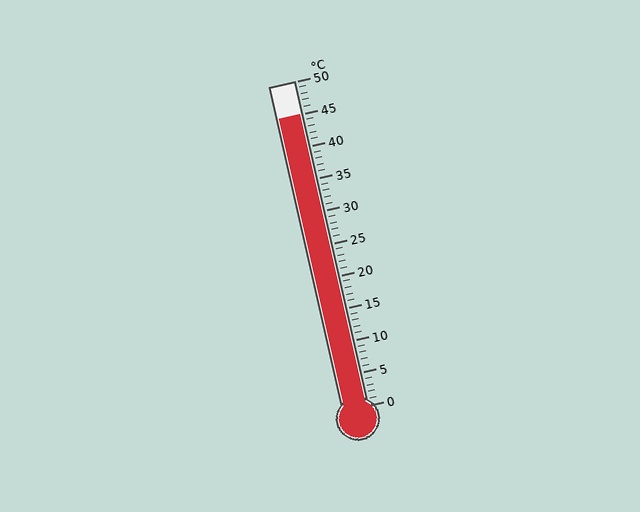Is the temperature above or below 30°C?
The temperature is above 30°C.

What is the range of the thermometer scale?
The thermometer scale ranges from 0°C to 50°C.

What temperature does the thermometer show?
The thermometer shows approximately 45°C.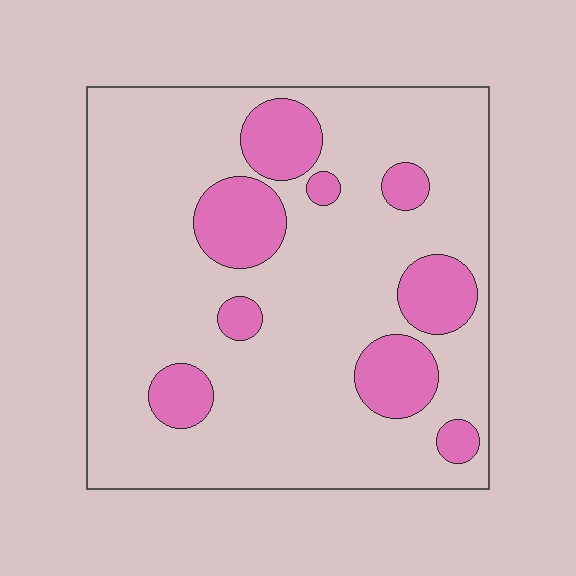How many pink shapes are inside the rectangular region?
9.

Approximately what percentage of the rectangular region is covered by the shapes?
Approximately 20%.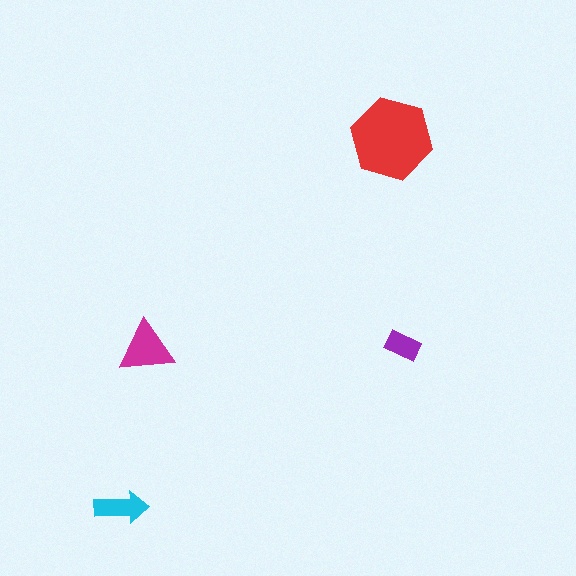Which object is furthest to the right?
The purple rectangle is rightmost.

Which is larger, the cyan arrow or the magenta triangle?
The magenta triangle.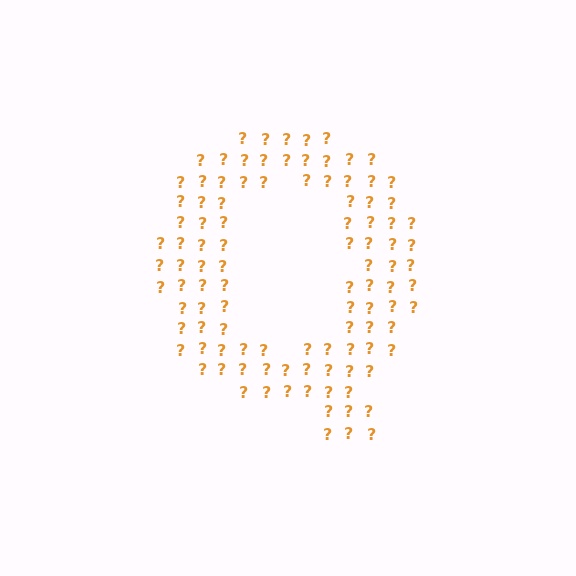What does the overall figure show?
The overall figure shows the letter Q.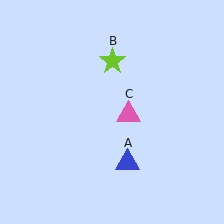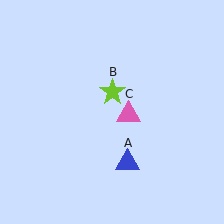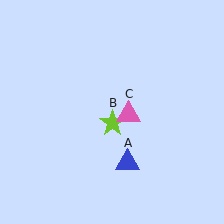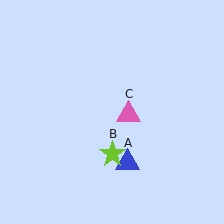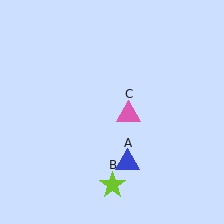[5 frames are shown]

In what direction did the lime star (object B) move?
The lime star (object B) moved down.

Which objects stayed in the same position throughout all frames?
Blue triangle (object A) and pink triangle (object C) remained stationary.